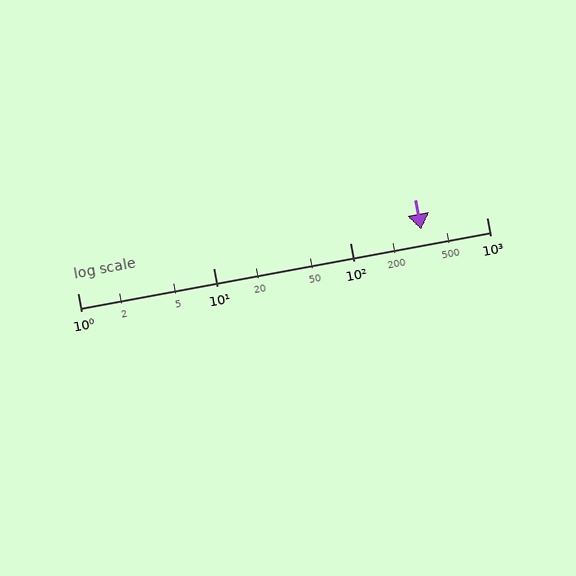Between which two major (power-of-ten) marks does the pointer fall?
The pointer is between 100 and 1000.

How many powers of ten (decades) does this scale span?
The scale spans 3 decades, from 1 to 1000.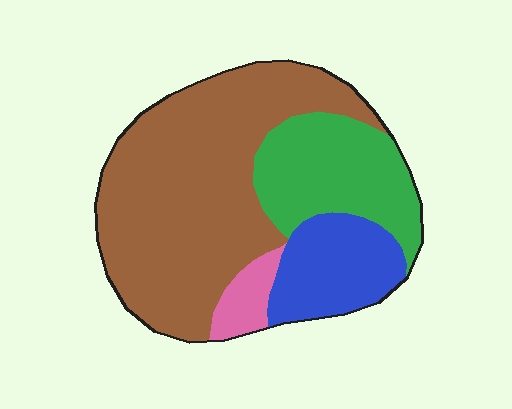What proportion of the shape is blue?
Blue covers 16% of the shape.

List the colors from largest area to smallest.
From largest to smallest: brown, green, blue, pink.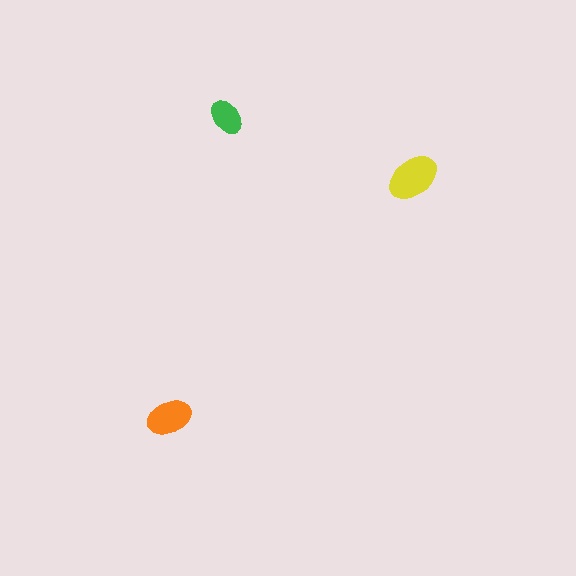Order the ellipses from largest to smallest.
the yellow one, the orange one, the green one.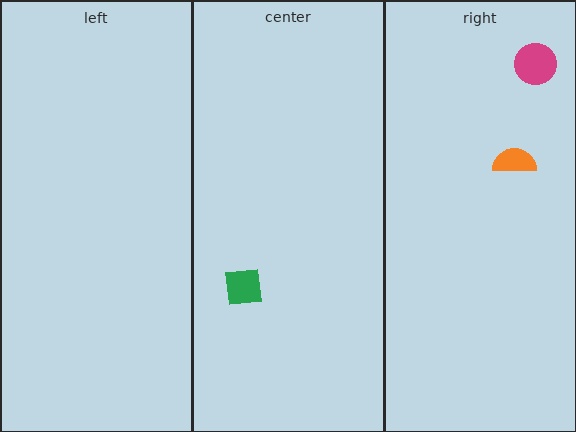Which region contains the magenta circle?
The right region.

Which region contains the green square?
The center region.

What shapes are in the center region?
The green square.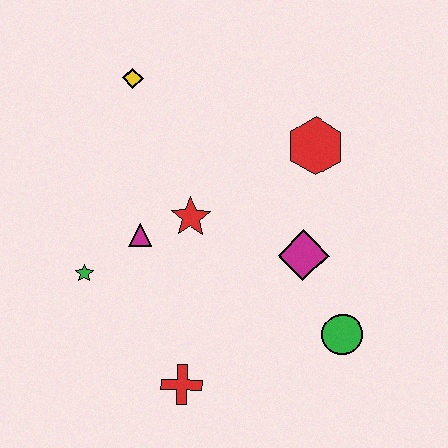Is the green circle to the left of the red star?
No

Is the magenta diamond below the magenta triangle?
Yes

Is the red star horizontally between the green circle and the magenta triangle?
Yes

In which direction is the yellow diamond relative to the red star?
The yellow diamond is above the red star.